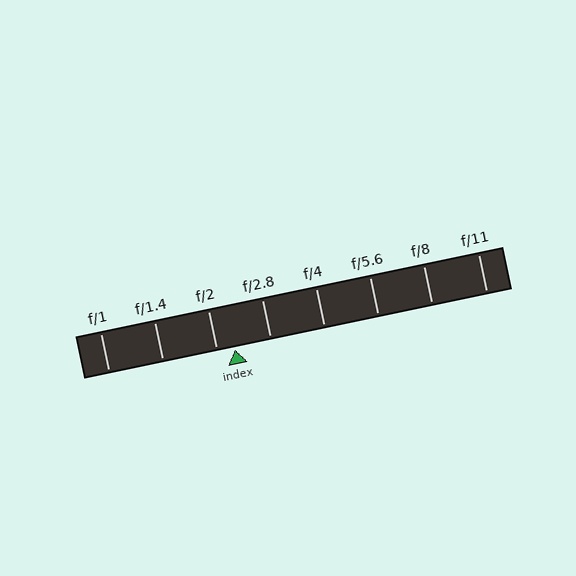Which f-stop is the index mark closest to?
The index mark is closest to f/2.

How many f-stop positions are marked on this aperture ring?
There are 8 f-stop positions marked.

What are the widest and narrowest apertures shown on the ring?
The widest aperture shown is f/1 and the narrowest is f/11.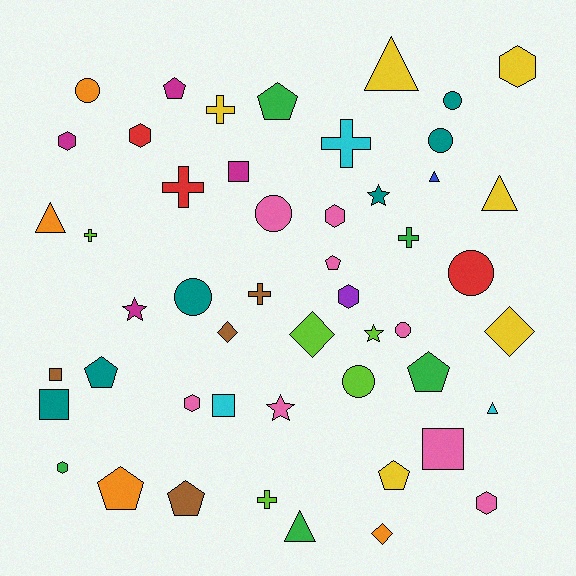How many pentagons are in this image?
There are 8 pentagons.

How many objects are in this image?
There are 50 objects.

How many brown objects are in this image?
There are 4 brown objects.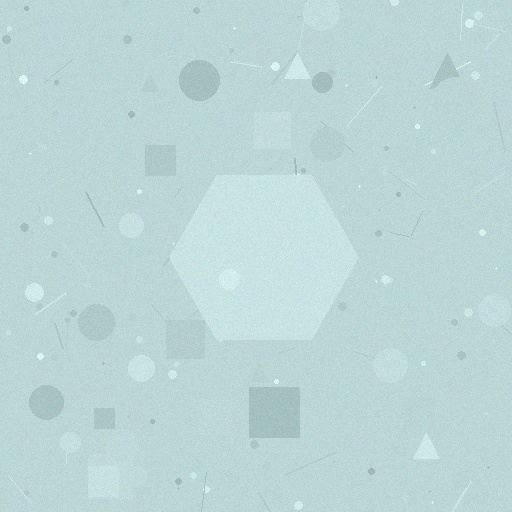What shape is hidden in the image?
A hexagon is hidden in the image.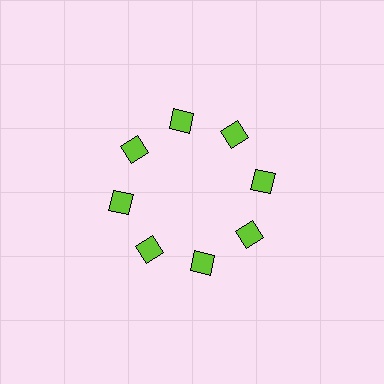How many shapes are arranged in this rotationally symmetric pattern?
There are 8 shapes, arranged in 8 groups of 1.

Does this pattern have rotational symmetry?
Yes, this pattern has 8-fold rotational symmetry. It looks the same after rotating 45 degrees around the center.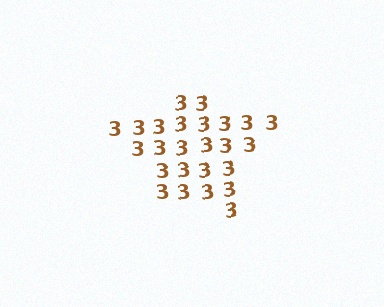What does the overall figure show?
The overall figure shows a star.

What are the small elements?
The small elements are digit 3's.